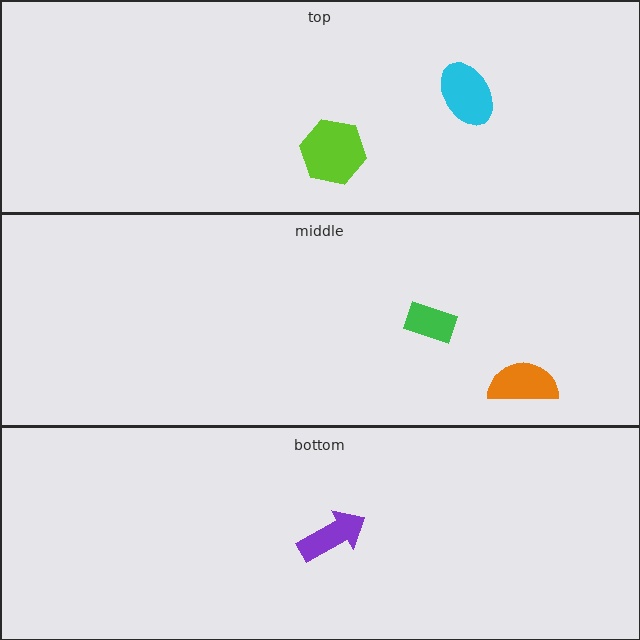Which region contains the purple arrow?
The bottom region.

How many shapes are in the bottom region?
1.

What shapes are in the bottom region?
The purple arrow.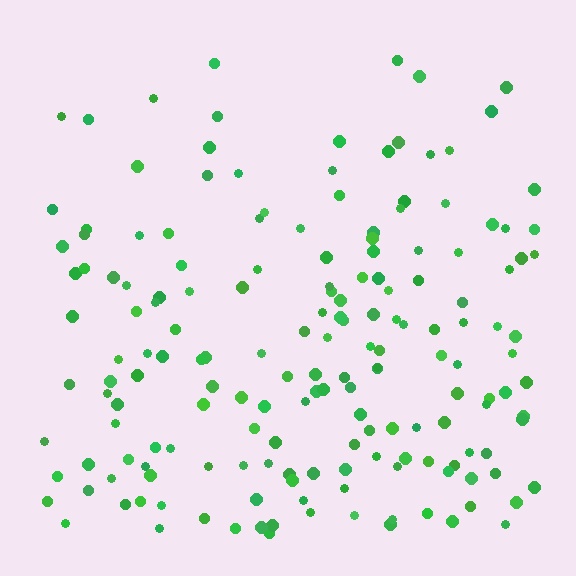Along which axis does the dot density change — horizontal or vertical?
Vertical.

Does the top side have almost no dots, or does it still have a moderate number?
Still a moderate number, just noticeably fewer than the bottom.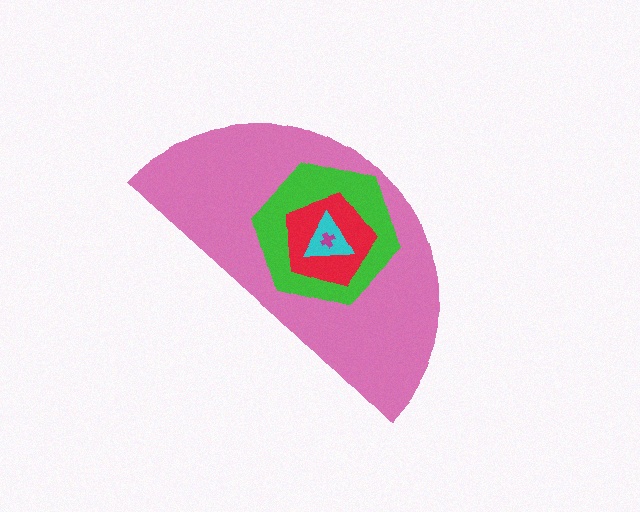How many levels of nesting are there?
5.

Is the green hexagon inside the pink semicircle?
Yes.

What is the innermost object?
The magenta cross.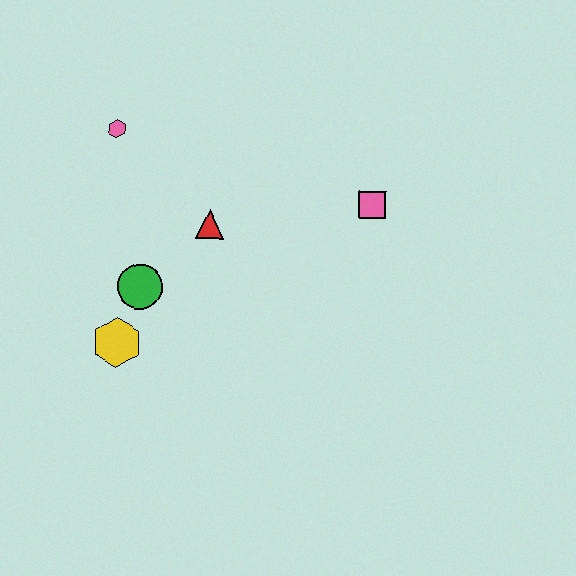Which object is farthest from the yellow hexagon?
The pink square is farthest from the yellow hexagon.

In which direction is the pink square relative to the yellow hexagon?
The pink square is to the right of the yellow hexagon.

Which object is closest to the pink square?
The red triangle is closest to the pink square.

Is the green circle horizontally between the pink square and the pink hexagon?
Yes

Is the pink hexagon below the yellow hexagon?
No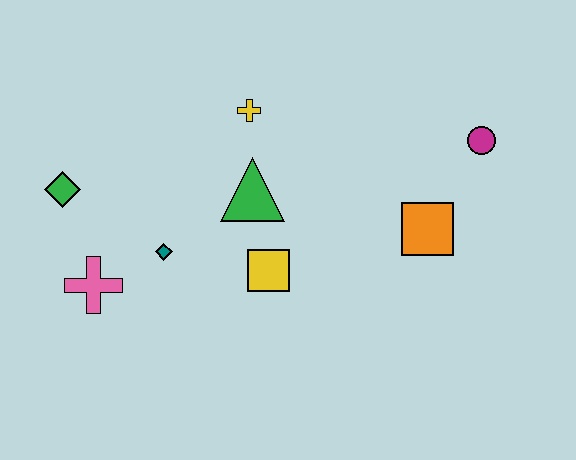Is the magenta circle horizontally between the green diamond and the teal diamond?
No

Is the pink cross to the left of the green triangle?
Yes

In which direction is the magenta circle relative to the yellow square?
The magenta circle is to the right of the yellow square.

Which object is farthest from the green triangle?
The magenta circle is farthest from the green triangle.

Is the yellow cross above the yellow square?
Yes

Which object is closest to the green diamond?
The pink cross is closest to the green diamond.